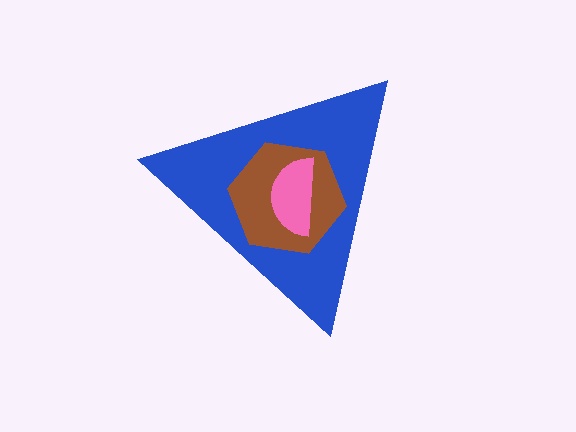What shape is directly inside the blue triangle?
The brown hexagon.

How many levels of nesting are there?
3.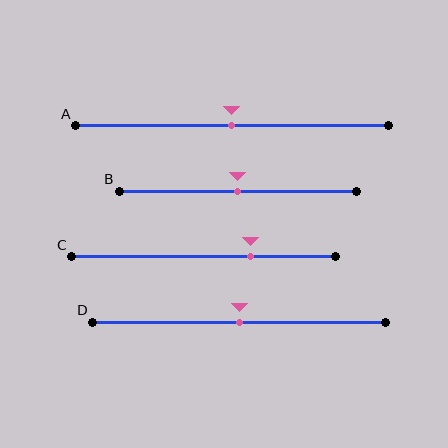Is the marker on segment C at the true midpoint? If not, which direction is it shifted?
No, the marker on segment C is shifted to the right by about 18% of the segment length.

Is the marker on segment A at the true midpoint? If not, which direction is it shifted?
Yes, the marker on segment A is at the true midpoint.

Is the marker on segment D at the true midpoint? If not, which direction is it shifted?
Yes, the marker on segment D is at the true midpoint.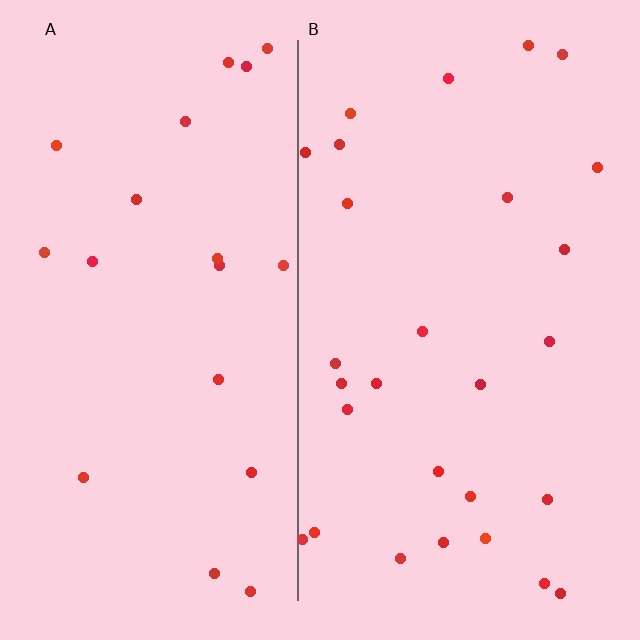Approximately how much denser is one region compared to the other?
Approximately 1.4× — region B over region A.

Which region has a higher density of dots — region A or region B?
B (the right).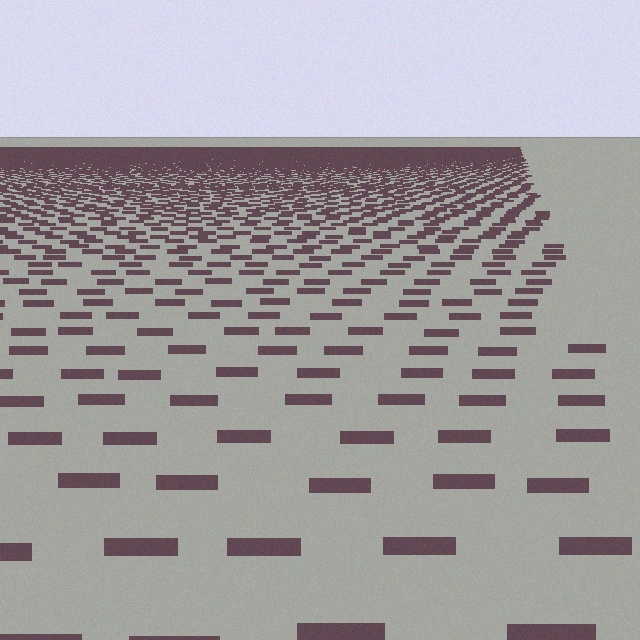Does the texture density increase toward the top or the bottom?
Density increases toward the top.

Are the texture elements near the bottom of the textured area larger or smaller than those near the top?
Larger. Near the bottom, elements are closer to the viewer and appear at a bigger on-screen size.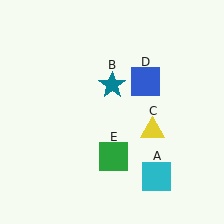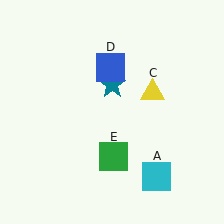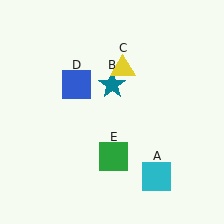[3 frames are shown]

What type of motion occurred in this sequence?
The yellow triangle (object C), blue square (object D) rotated counterclockwise around the center of the scene.